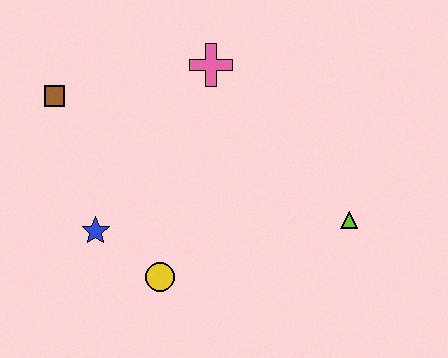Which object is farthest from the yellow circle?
The pink cross is farthest from the yellow circle.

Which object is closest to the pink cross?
The brown square is closest to the pink cross.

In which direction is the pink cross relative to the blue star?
The pink cross is above the blue star.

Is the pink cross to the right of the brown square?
Yes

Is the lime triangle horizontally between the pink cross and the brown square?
No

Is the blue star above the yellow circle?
Yes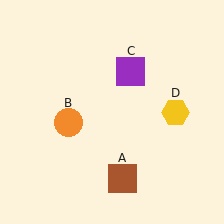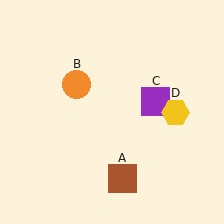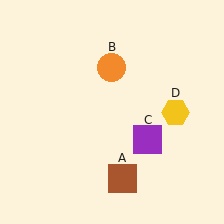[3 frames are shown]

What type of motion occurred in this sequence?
The orange circle (object B), purple square (object C) rotated clockwise around the center of the scene.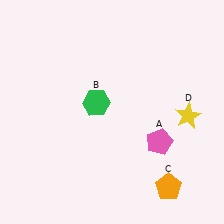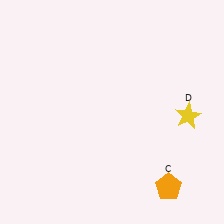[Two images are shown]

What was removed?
The green hexagon (B), the pink pentagon (A) were removed in Image 2.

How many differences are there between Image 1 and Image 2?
There are 2 differences between the two images.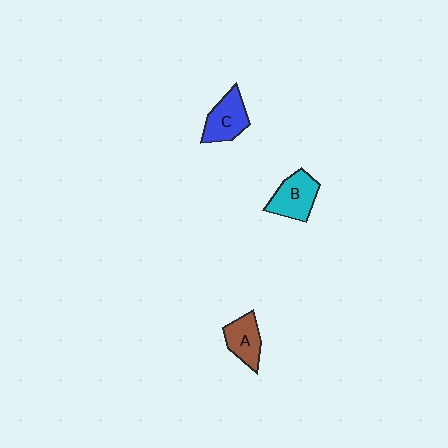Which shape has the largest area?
Shape B (cyan).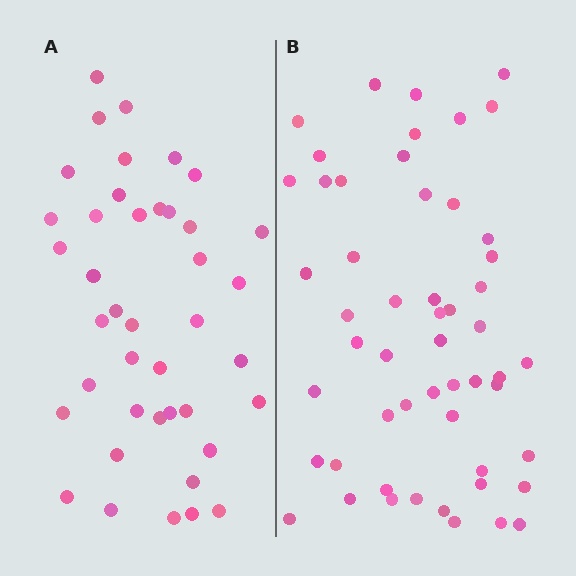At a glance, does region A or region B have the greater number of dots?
Region B (the right region) has more dots.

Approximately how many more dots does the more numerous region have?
Region B has roughly 12 or so more dots than region A.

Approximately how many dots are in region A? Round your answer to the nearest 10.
About 40 dots. (The exact count is 41, which rounds to 40.)